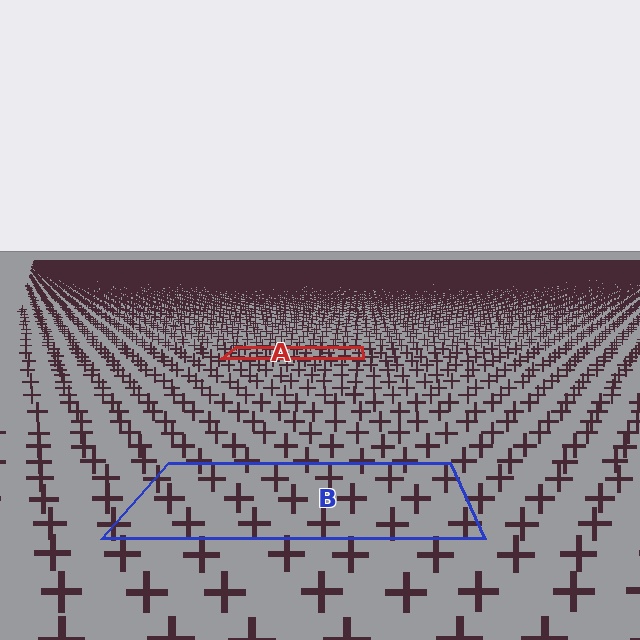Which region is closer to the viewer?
Region B is closer. The texture elements there are larger and more spread out.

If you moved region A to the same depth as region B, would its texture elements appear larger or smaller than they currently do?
They would appear larger. At a closer depth, the same texture elements are projected at a bigger on-screen size.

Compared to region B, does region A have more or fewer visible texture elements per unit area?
Region A has more texture elements per unit area — they are packed more densely because it is farther away.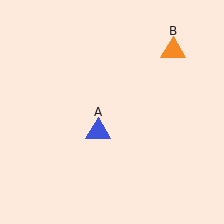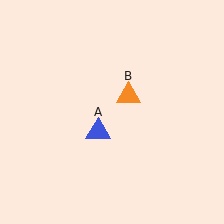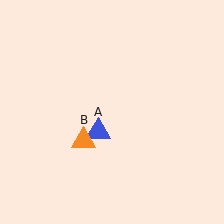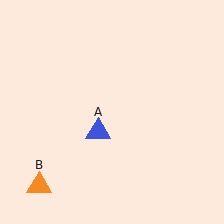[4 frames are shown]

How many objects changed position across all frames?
1 object changed position: orange triangle (object B).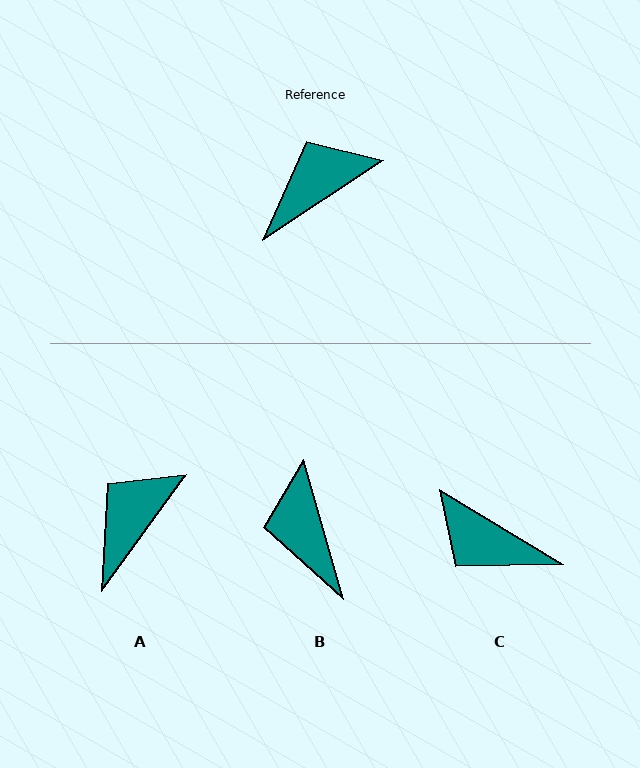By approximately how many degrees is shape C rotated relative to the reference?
Approximately 116 degrees counter-clockwise.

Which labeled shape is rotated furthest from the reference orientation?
C, about 116 degrees away.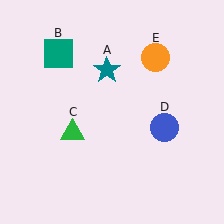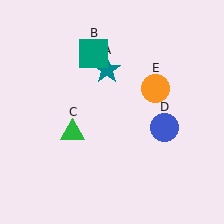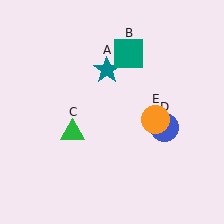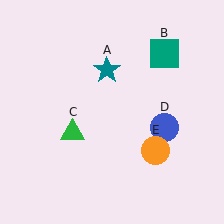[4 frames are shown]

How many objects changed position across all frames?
2 objects changed position: teal square (object B), orange circle (object E).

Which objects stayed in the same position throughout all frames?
Teal star (object A) and green triangle (object C) and blue circle (object D) remained stationary.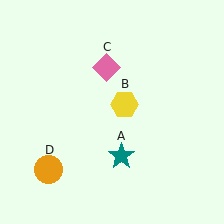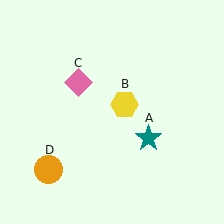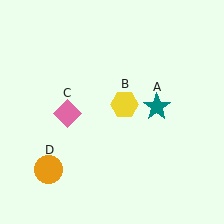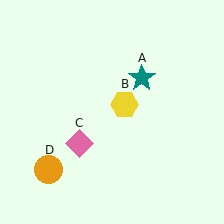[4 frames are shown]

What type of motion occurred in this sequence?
The teal star (object A), pink diamond (object C) rotated counterclockwise around the center of the scene.